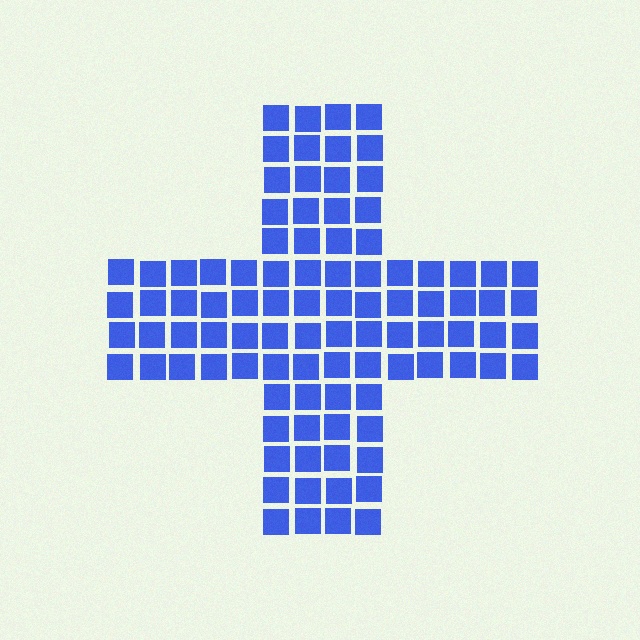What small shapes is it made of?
It is made of small squares.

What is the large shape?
The large shape is a cross.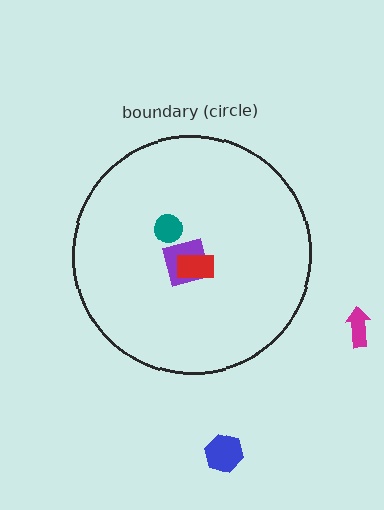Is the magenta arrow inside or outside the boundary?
Outside.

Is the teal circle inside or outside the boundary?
Inside.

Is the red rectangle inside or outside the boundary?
Inside.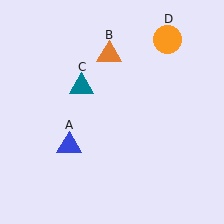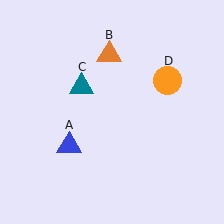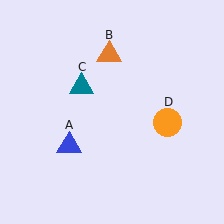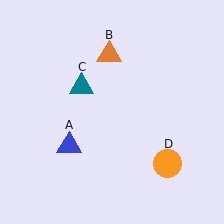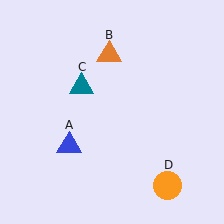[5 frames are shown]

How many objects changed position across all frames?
1 object changed position: orange circle (object D).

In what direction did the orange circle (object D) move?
The orange circle (object D) moved down.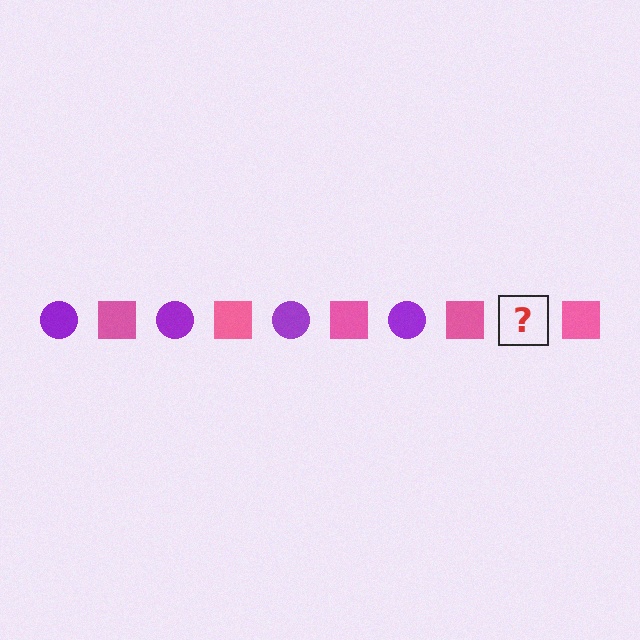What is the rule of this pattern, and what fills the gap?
The rule is that the pattern alternates between purple circle and pink square. The gap should be filled with a purple circle.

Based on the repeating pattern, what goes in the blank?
The blank should be a purple circle.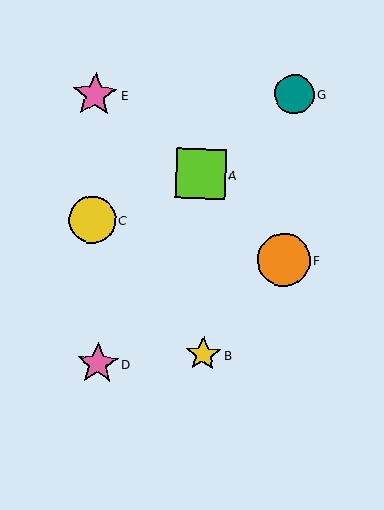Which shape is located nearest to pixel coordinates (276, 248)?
The orange circle (labeled F) at (284, 260) is nearest to that location.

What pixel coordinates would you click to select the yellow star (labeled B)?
Click at (203, 354) to select the yellow star B.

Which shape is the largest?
The orange circle (labeled F) is the largest.